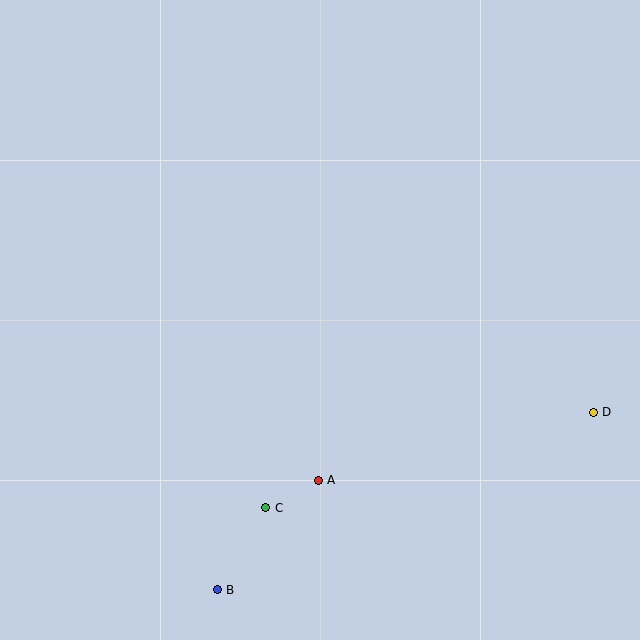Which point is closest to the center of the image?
Point A at (318, 480) is closest to the center.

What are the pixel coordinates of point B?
Point B is at (217, 590).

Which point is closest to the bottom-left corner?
Point B is closest to the bottom-left corner.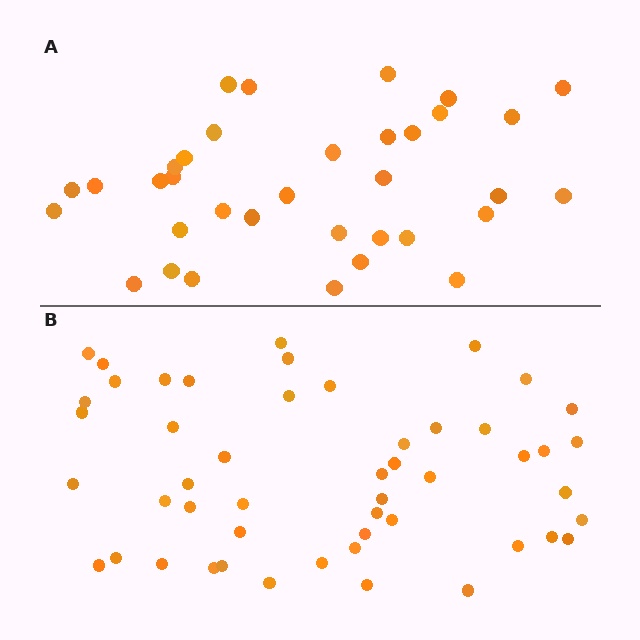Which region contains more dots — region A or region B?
Region B (the bottom region) has more dots.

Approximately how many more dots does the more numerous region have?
Region B has approximately 15 more dots than region A.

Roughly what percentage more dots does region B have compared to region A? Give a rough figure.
About 45% more.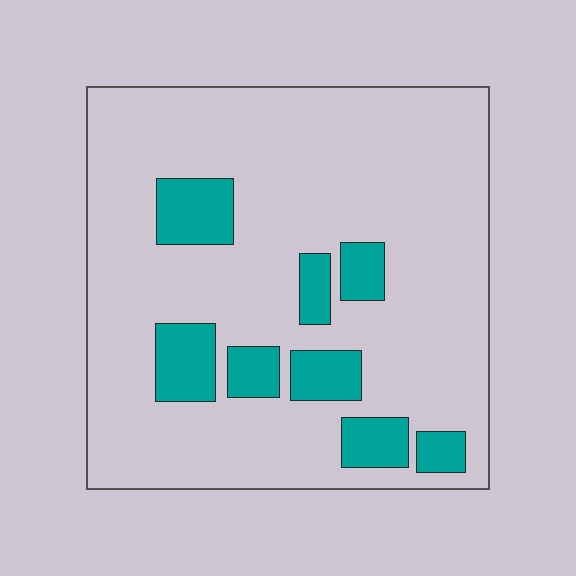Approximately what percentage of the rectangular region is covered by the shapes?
Approximately 15%.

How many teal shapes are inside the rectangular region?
8.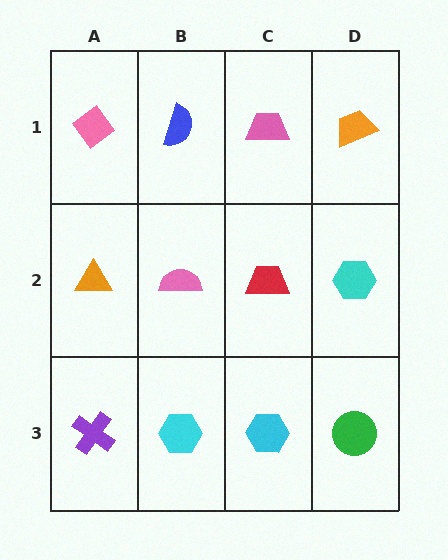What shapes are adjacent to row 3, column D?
A cyan hexagon (row 2, column D), a cyan hexagon (row 3, column C).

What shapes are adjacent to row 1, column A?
An orange triangle (row 2, column A), a blue semicircle (row 1, column B).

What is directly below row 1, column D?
A cyan hexagon.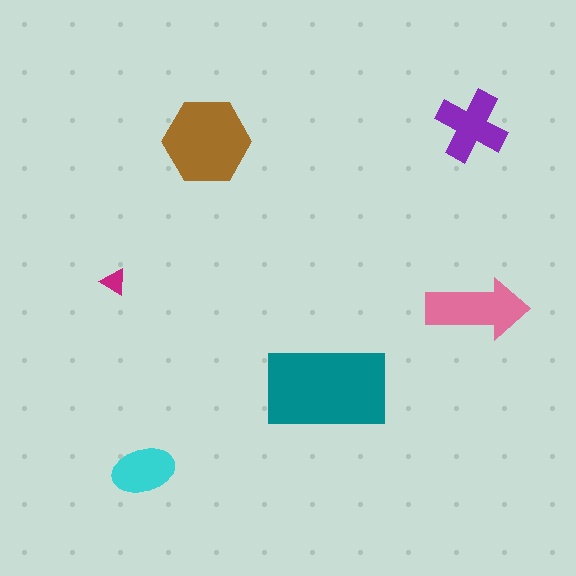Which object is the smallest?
The magenta triangle.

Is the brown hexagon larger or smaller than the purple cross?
Larger.